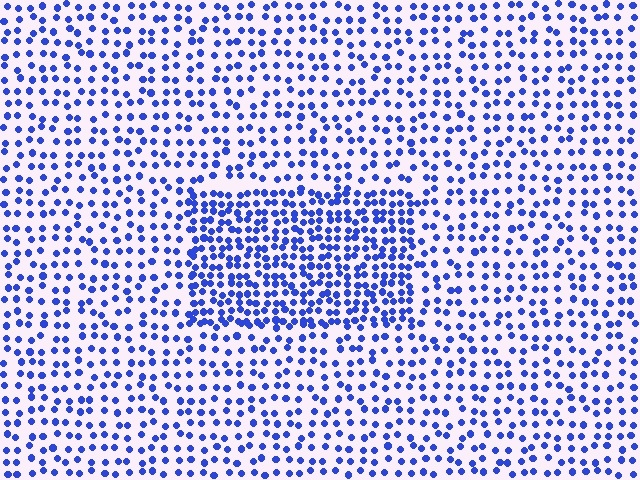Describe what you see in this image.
The image contains small blue elements arranged at two different densities. A rectangle-shaped region is visible where the elements are more densely packed than the surrounding area.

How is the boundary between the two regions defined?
The boundary is defined by a change in element density (approximately 1.9x ratio). All elements are the same color, size, and shape.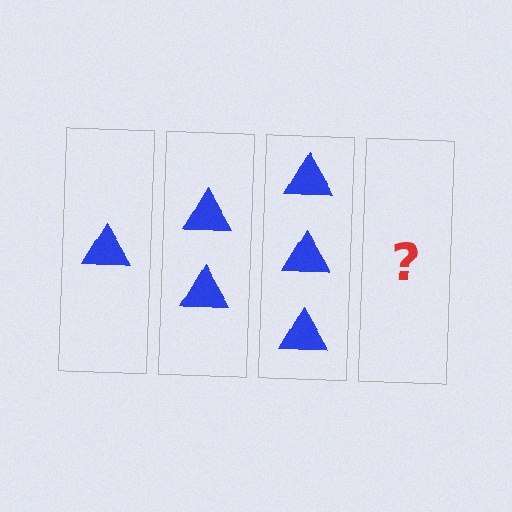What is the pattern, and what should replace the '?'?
The pattern is that each step adds one more triangle. The '?' should be 4 triangles.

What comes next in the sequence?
The next element should be 4 triangles.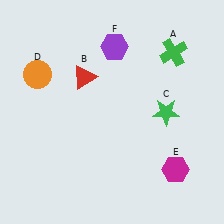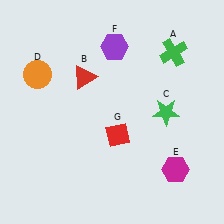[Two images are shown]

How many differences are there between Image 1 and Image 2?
There is 1 difference between the two images.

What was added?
A red diamond (G) was added in Image 2.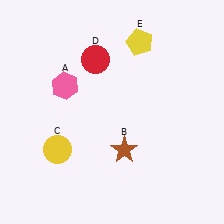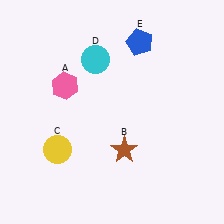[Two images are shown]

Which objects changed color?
D changed from red to cyan. E changed from yellow to blue.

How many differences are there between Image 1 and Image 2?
There are 2 differences between the two images.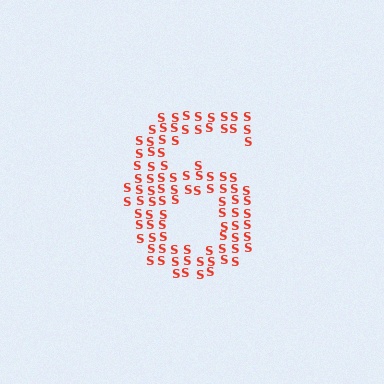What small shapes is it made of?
It is made of small letter S's.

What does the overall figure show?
The overall figure shows the digit 6.